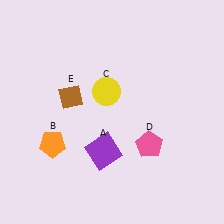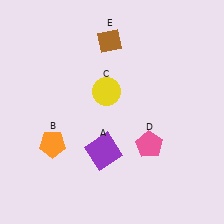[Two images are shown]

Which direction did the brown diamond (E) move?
The brown diamond (E) moved up.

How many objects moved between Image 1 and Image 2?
1 object moved between the two images.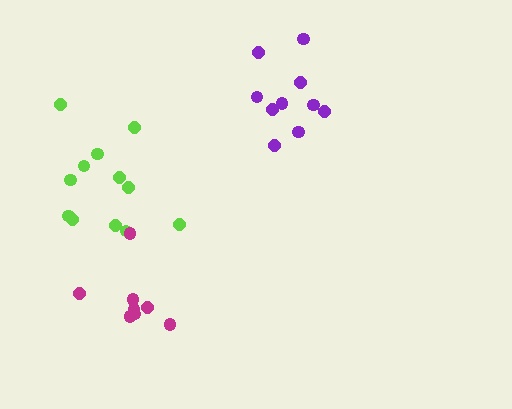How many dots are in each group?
Group 1: 10 dots, Group 2: 12 dots, Group 3: 8 dots (30 total).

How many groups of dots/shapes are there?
There are 3 groups.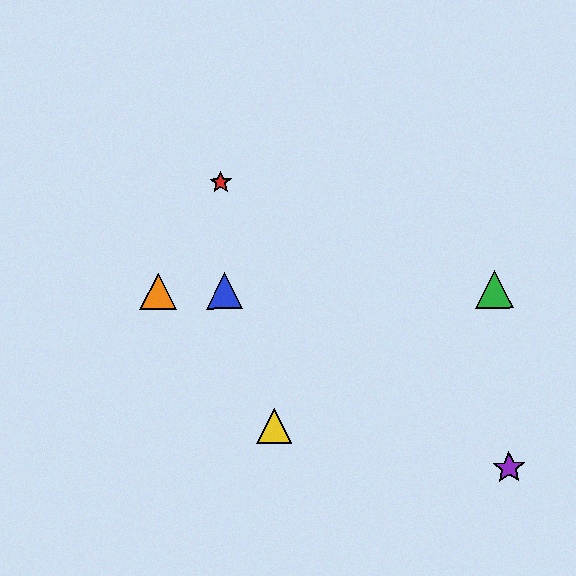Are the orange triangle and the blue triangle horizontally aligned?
Yes, both are at y≈291.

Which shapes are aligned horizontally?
The blue triangle, the green triangle, the orange triangle are aligned horizontally.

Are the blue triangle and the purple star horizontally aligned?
No, the blue triangle is at y≈291 and the purple star is at y≈468.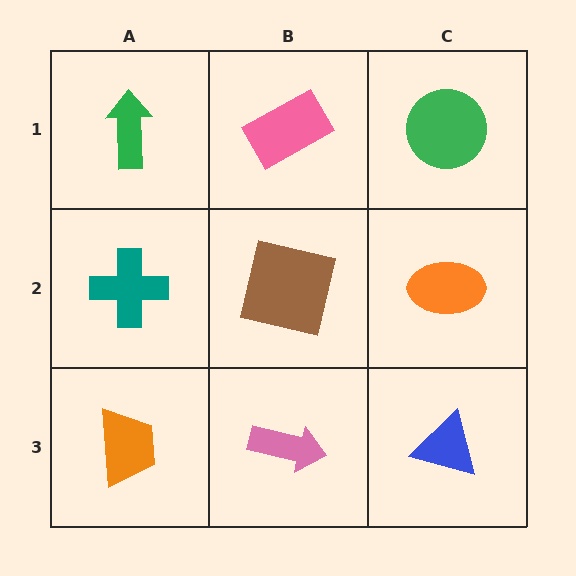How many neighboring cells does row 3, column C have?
2.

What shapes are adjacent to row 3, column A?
A teal cross (row 2, column A), a pink arrow (row 3, column B).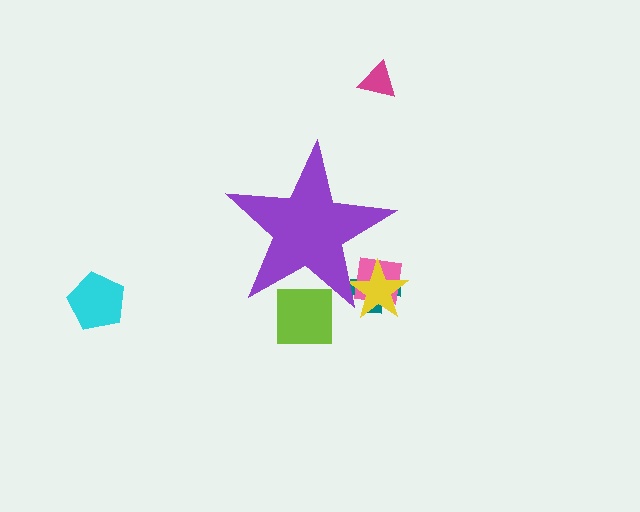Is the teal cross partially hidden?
Yes, the teal cross is partially hidden behind the purple star.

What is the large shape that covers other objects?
A purple star.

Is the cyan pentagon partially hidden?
No, the cyan pentagon is fully visible.